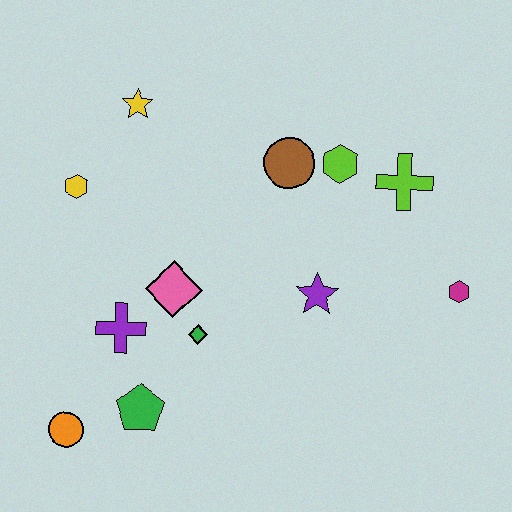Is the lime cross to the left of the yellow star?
No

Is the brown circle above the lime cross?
Yes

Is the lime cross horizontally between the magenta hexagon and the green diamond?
Yes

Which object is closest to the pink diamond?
The green diamond is closest to the pink diamond.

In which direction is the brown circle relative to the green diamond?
The brown circle is above the green diamond.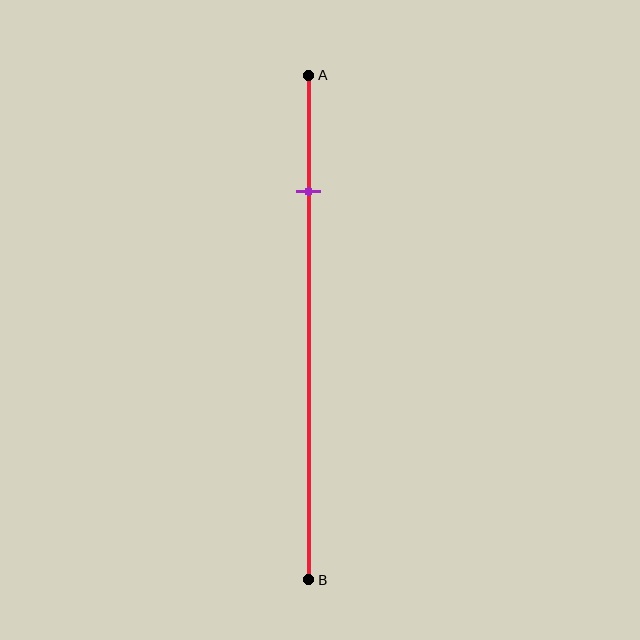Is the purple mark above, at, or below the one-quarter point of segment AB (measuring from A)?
The purple mark is approximately at the one-quarter point of segment AB.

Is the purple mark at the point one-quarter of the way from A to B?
Yes, the mark is approximately at the one-quarter point.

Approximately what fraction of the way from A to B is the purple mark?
The purple mark is approximately 25% of the way from A to B.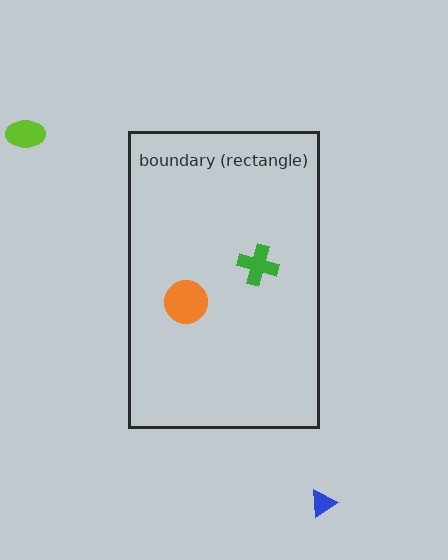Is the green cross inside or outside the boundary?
Inside.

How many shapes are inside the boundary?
2 inside, 2 outside.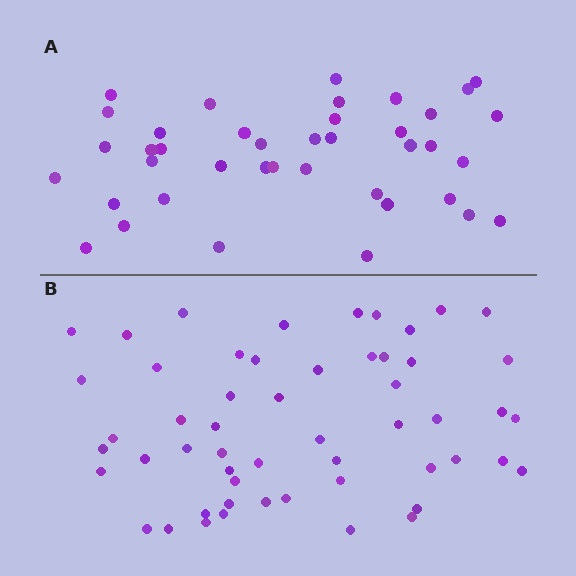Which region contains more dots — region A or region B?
Region B (the bottom region) has more dots.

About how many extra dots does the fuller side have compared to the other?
Region B has approximately 15 more dots than region A.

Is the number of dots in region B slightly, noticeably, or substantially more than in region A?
Region B has noticeably more, but not dramatically so. The ratio is roughly 1.4 to 1.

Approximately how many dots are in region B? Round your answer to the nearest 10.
About 50 dots. (The exact count is 54, which rounds to 50.)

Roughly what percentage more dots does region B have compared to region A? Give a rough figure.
About 35% more.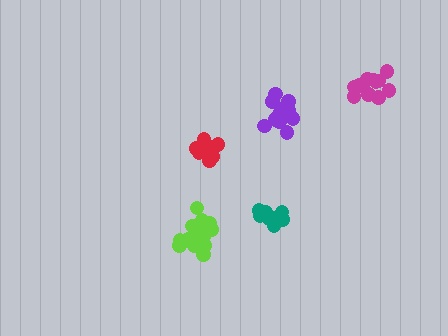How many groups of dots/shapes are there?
There are 5 groups.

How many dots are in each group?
Group 1: 9 dots, Group 2: 11 dots, Group 3: 14 dots, Group 4: 14 dots, Group 5: 11 dots (59 total).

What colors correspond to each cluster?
The clusters are colored: teal, magenta, lime, purple, red.